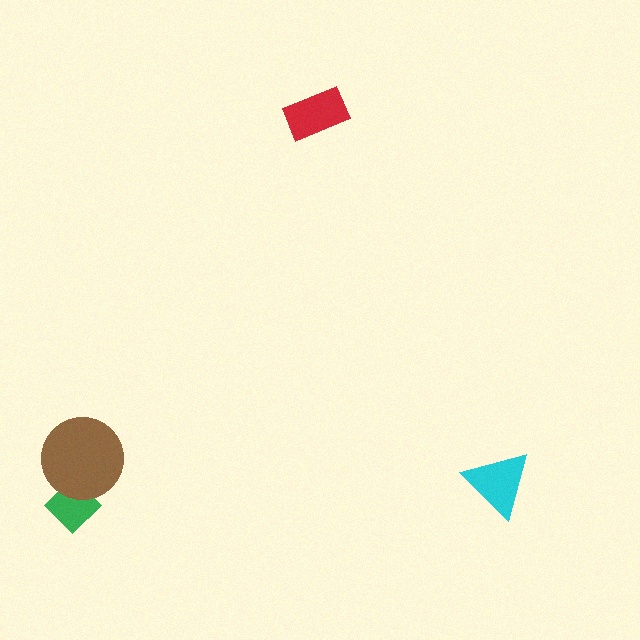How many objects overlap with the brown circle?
1 object overlaps with the brown circle.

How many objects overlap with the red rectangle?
0 objects overlap with the red rectangle.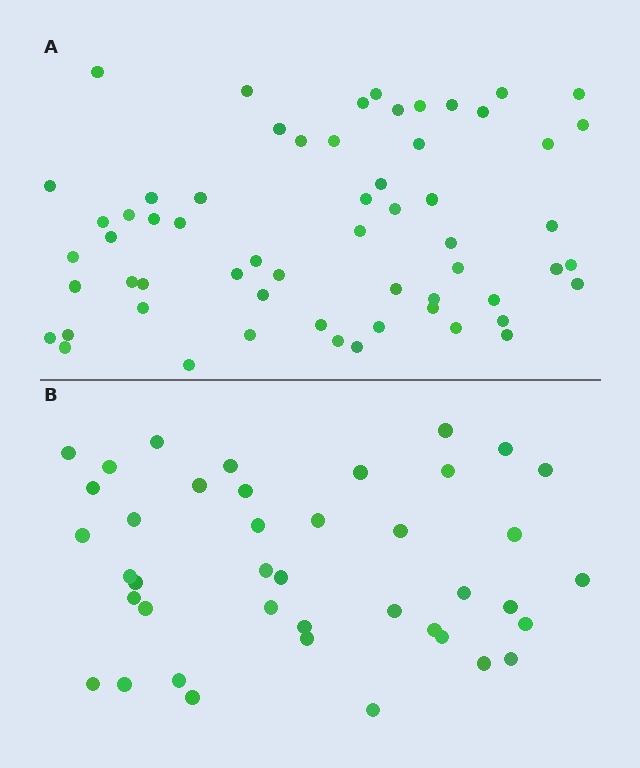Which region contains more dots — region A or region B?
Region A (the top region) has more dots.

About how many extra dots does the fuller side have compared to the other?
Region A has approximately 20 more dots than region B.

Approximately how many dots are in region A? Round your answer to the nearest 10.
About 60 dots.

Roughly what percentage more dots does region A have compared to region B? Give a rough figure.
About 45% more.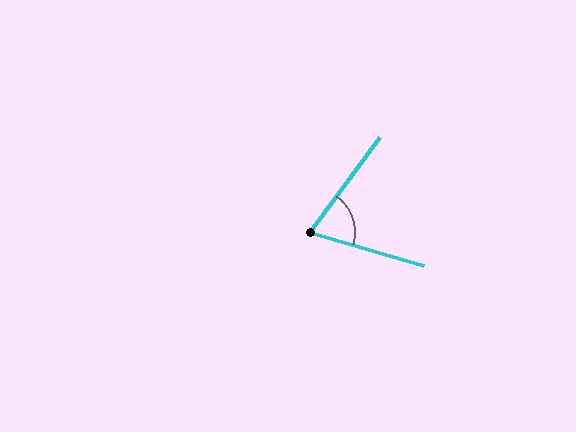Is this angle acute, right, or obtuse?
It is acute.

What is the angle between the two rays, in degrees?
Approximately 70 degrees.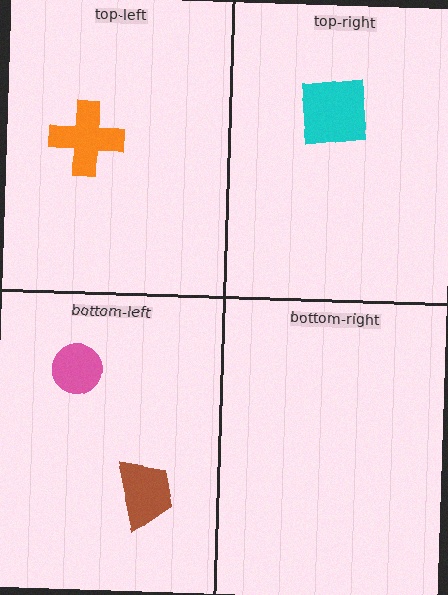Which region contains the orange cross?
The top-left region.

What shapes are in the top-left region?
The orange cross.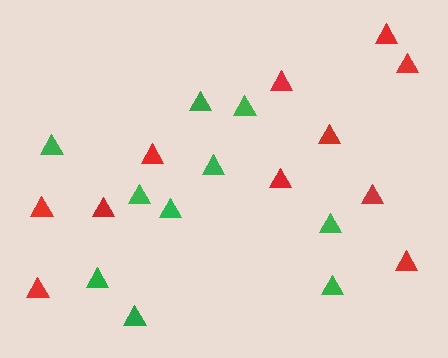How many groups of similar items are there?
There are 2 groups: one group of red triangles (11) and one group of green triangles (10).